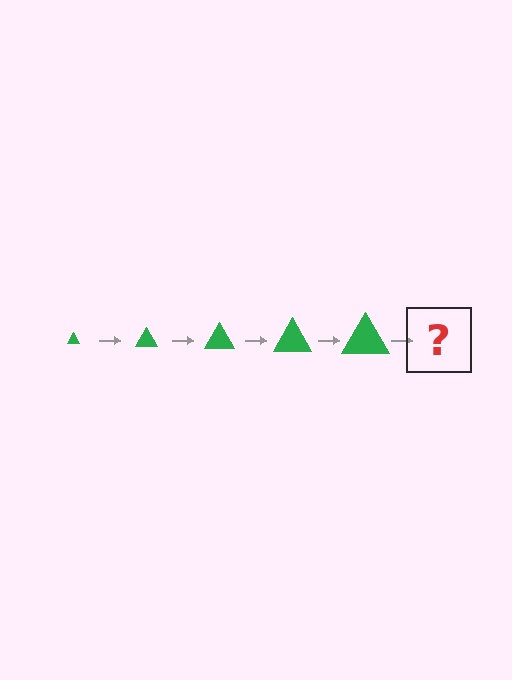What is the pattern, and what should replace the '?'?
The pattern is that the triangle gets progressively larger each step. The '?' should be a green triangle, larger than the previous one.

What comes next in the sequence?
The next element should be a green triangle, larger than the previous one.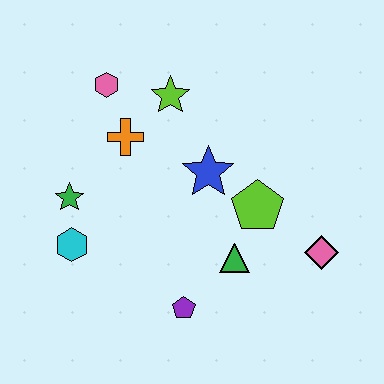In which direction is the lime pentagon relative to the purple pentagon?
The lime pentagon is above the purple pentagon.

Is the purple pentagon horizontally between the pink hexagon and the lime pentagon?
Yes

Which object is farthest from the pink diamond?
The pink hexagon is farthest from the pink diamond.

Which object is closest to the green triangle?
The lime pentagon is closest to the green triangle.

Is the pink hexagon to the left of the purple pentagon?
Yes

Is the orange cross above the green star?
Yes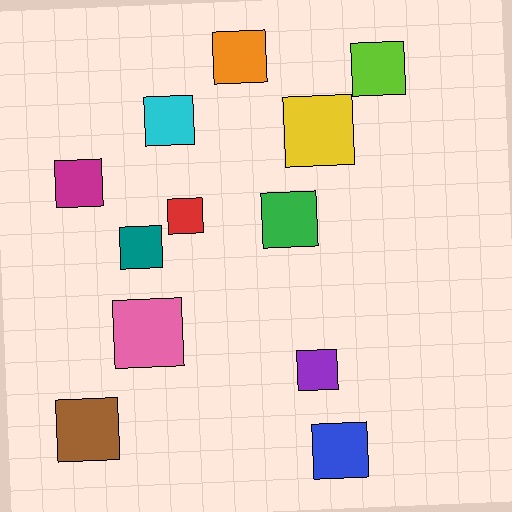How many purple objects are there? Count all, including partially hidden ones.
There is 1 purple object.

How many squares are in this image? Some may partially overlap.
There are 12 squares.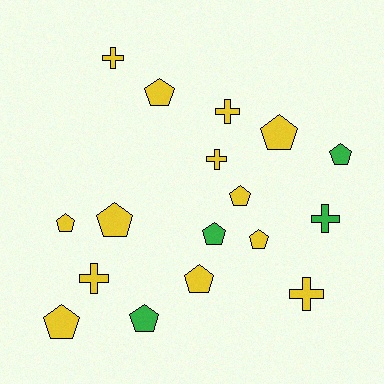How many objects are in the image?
There are 17 objects.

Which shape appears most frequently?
Pentagon, with 11 objects.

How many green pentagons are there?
There are 3 green pentagons.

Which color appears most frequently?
Yellow, with 13 objects.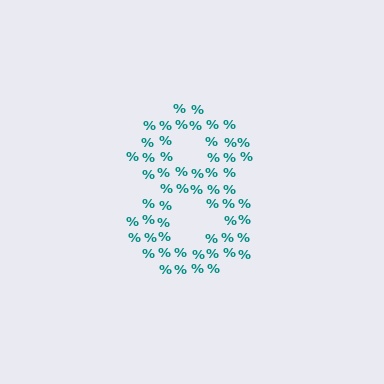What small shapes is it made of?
It is made of small percent signs.